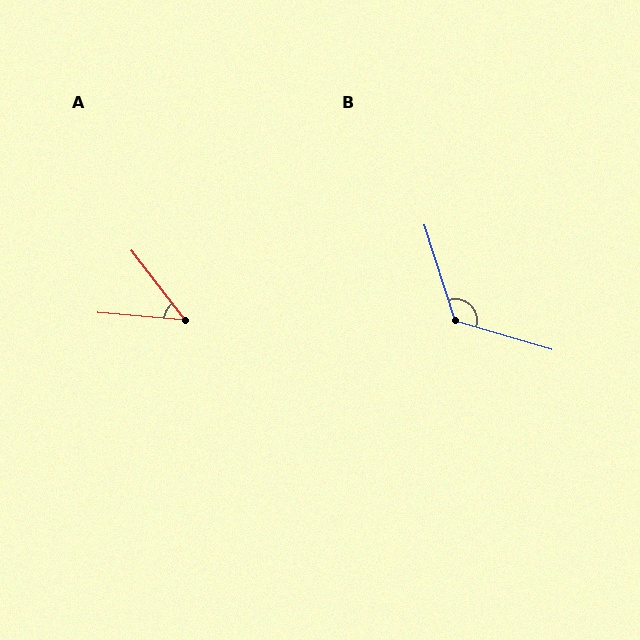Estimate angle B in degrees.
Approximately 124 degrees.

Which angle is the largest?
B, at approximately 124 degrees.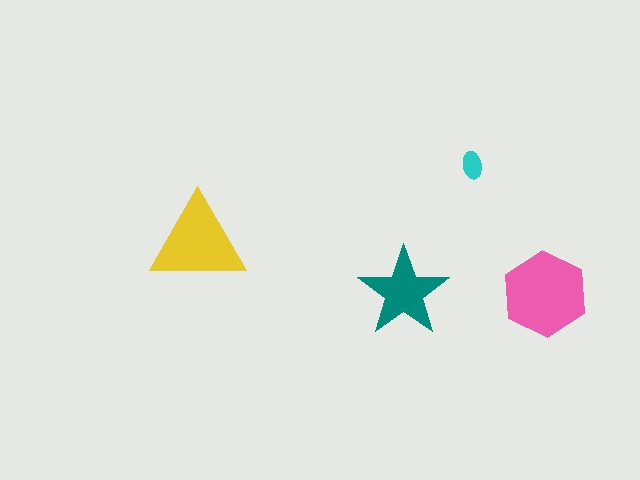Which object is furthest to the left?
The yellow triangle is leftmost.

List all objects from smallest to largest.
The cyan ellipse, the teal star, the yellow triangle, the pink hexagon.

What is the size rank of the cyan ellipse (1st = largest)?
4th.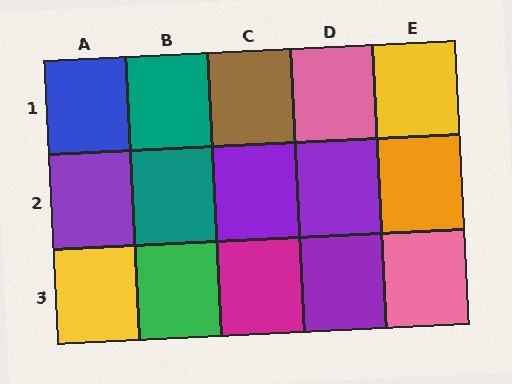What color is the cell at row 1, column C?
Brown.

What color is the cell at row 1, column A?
Blue.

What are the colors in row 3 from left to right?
Yellow, green, magenta, purple, pink.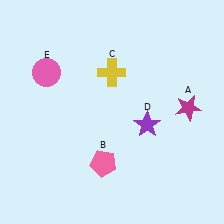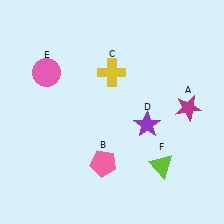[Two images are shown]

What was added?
A lime triangle (F) was added in Image 2.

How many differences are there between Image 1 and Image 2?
There is 1 difference between the two images.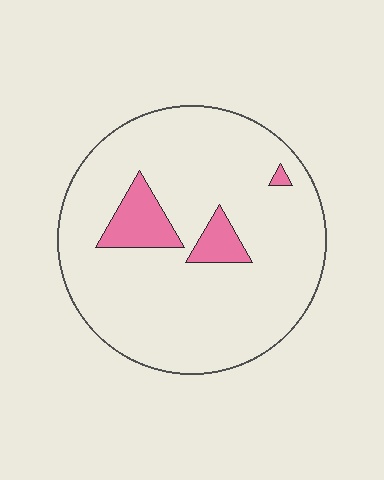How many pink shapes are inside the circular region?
3.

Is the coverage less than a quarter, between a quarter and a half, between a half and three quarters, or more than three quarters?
Less than a quarter.